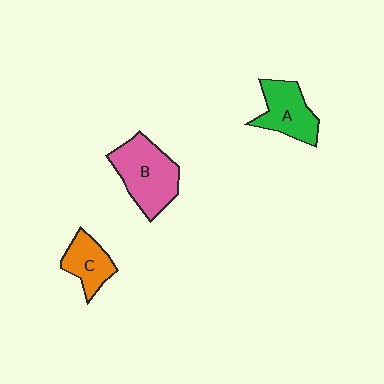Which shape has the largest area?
Shape B (pink).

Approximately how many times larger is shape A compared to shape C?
Approximately 1.3 times.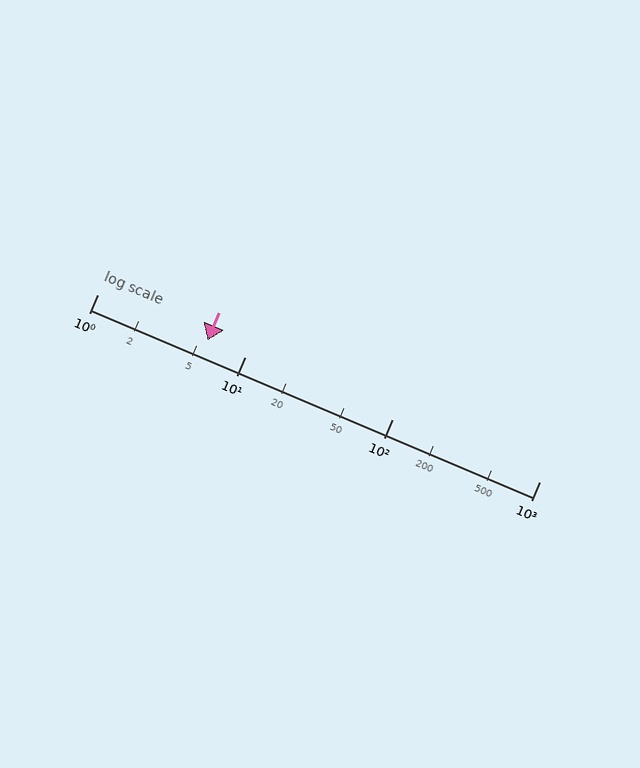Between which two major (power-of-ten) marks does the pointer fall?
The pointer is between 1 and 10.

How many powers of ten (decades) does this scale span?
The scale spans 3 decades, from 1 to 1000.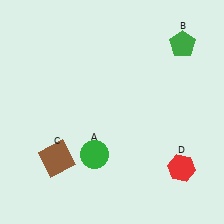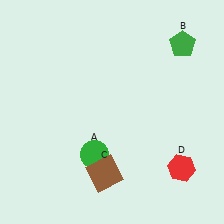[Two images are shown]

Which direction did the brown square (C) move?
The brown square (C) moved right.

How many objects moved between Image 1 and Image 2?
1 object moved between the two images.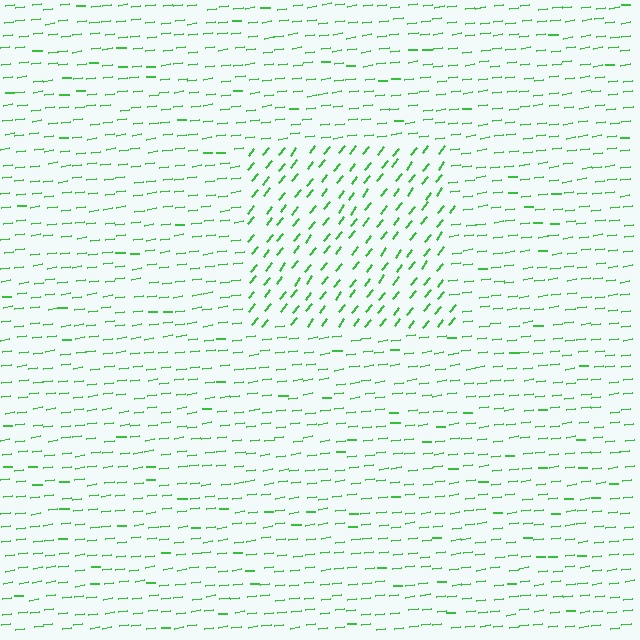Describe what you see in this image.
The image is filled with small green line segments. A rectangle region in the image has lines oriented differently from the surrounding lines, creating a visible texture boundary.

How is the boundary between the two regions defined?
The boundary is defined purely by a change in line orientation (approximately 45 degrees difference). All lines are the same color and thickness.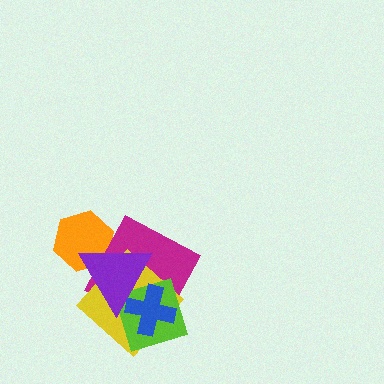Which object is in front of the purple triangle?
The blue cross is in front of the purple triangle.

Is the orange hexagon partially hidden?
Yes, it is partially covered by another shape.